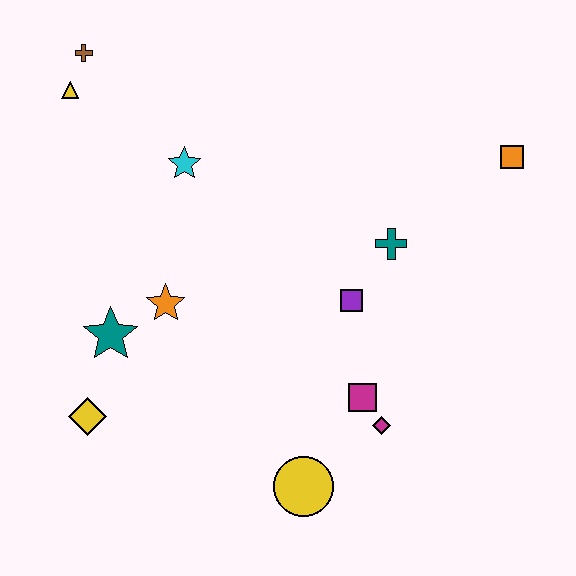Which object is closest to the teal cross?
The purple square is closest to the teal cross.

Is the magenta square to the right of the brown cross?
Yes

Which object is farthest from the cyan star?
The yellow circle is farthest from the cyan star.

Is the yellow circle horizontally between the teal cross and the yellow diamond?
Yes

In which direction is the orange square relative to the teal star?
The orange square is to the right of the teal star.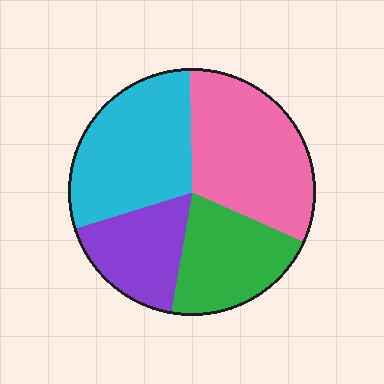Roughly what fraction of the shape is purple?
Purple takes up between a sixth and a third of the shape.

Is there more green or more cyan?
Cyan.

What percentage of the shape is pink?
Pink covers 32% of the shape.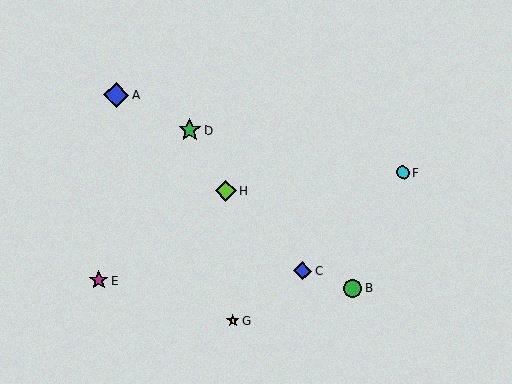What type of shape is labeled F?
Shape F is a cyan circle.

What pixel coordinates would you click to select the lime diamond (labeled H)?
Click at (226, 191) to select the lime diamond H.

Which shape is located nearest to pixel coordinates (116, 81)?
The blue diamond (labeled A) at (116, 95) is nearest to that location.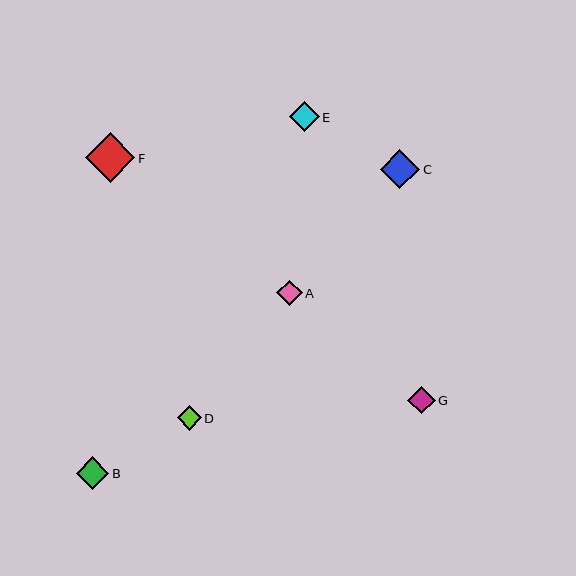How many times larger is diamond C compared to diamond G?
Diamond C is approximately 1.4 times the size of diamond G.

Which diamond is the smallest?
Diamond D is the smallest with a size of approximately 24 pixels.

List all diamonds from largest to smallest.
From largest to smallest: F, C, B, E, G, A, D.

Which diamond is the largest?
Diamond F is the largest with a size of approximately 50 pixels.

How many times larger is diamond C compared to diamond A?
Diamond C is approximately 1.6 times the size of diamond A.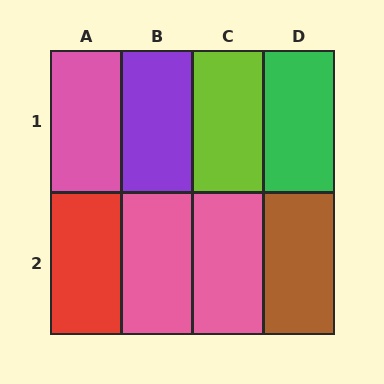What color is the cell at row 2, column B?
Pink.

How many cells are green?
1 cell is green.